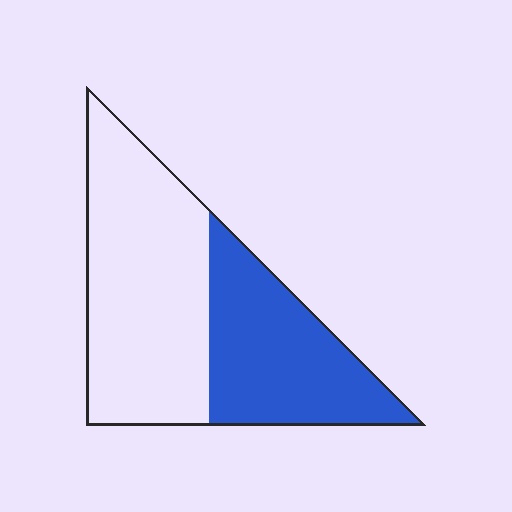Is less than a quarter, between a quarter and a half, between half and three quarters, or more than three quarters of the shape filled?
Between a quarter and a half.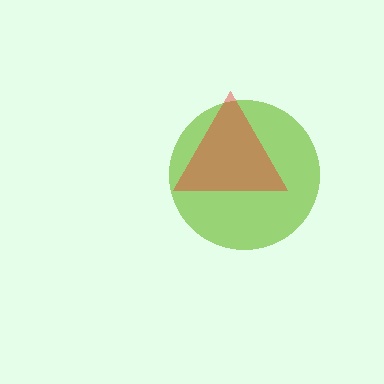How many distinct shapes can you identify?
There are 2 distinct shapes: a lime circle, a red triangle.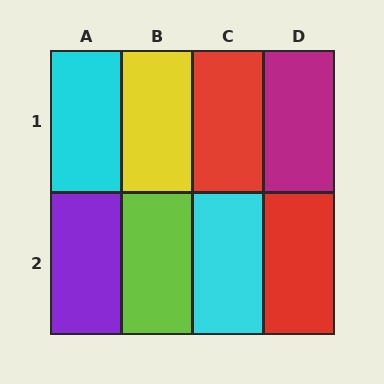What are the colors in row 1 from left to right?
Cyan, yellow, red, magenta.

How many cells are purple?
1 cell is purple.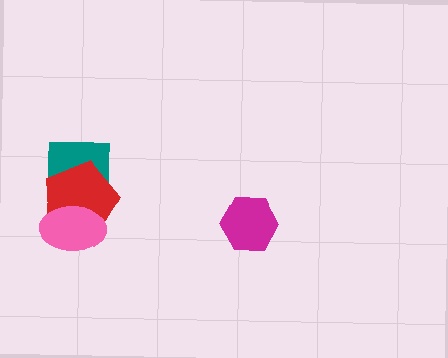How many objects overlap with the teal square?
2 objects overlap with the teal square.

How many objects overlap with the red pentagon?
2 objects overlap with the red pentagon.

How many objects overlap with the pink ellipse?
2 objects overlap with the pink ellipse.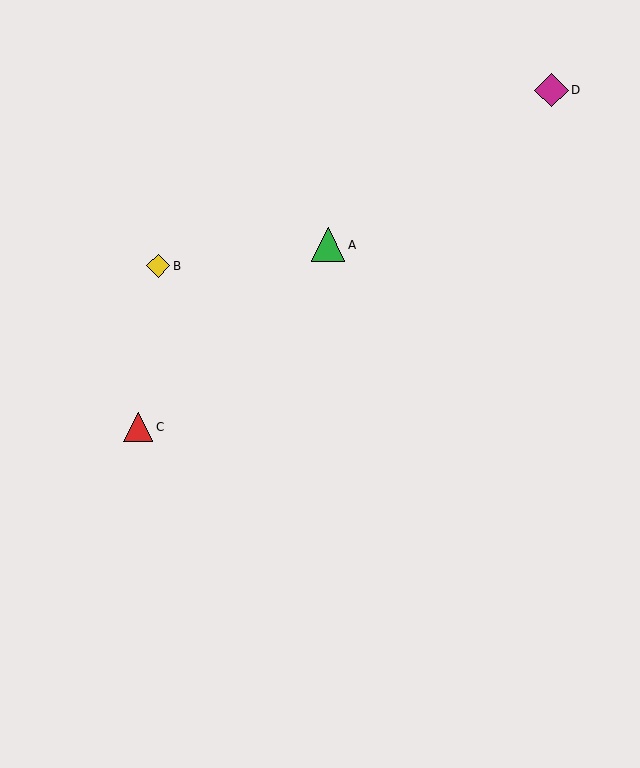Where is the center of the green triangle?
The center of the green triangle is at (328, 245).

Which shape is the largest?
The green triangle (labeled A) is the largest.